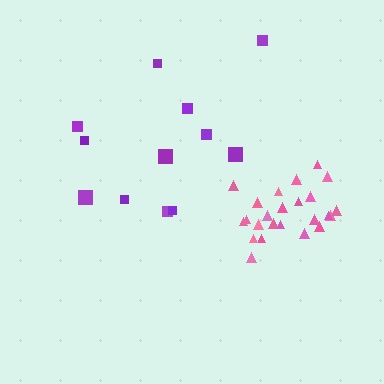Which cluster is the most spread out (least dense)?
Purple.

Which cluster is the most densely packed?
Pink.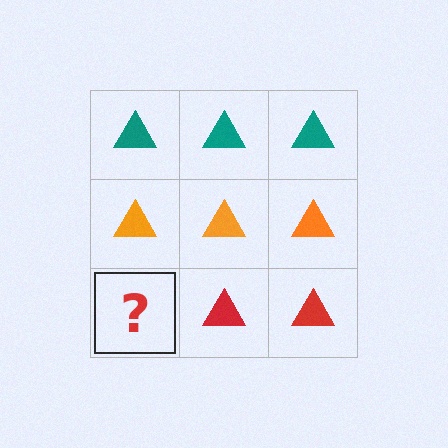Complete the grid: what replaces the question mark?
The question mark should be replaced with a red triangle.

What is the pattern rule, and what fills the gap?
The rule is that each row has a consistent color. The gap should be filled with a red triangle.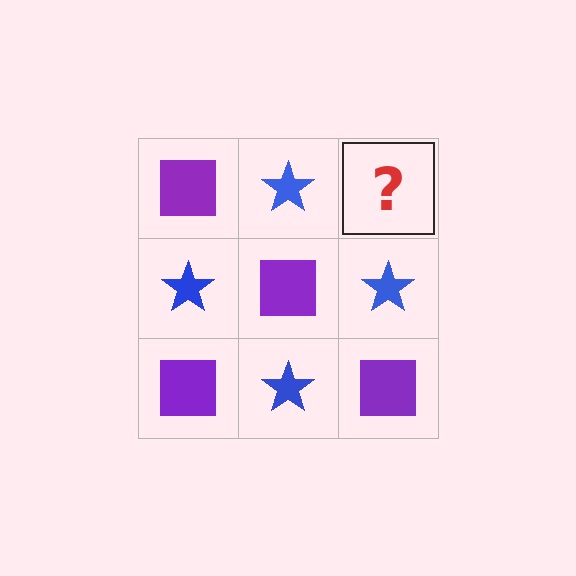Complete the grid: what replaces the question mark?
The question mark should be replaced with a purple square.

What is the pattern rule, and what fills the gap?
The rule is that it alternates purple square and blue star in a checkerboard pattern. The gap should be filled with a purple square.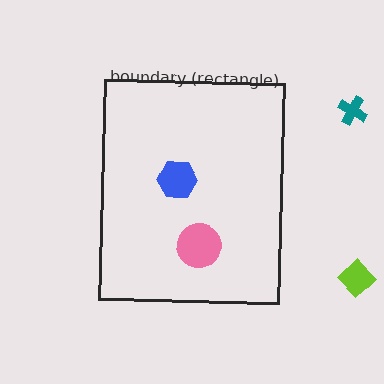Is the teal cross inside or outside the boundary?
Outside.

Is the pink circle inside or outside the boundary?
Inside.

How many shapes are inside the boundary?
2 inside, 2 outside.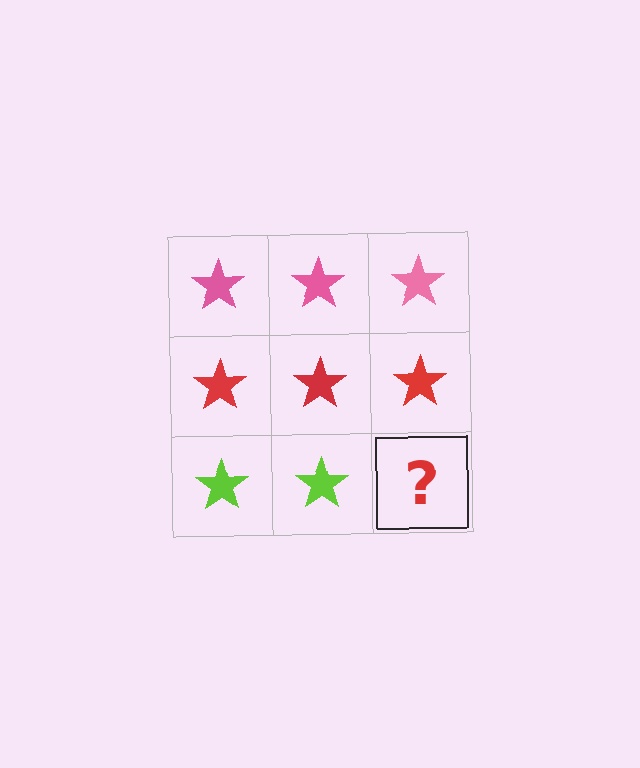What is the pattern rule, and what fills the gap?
The rule is that each row has a consistent color. The gap should be filled with a lime star.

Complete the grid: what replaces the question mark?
The question mark should be replaced with a lime star.